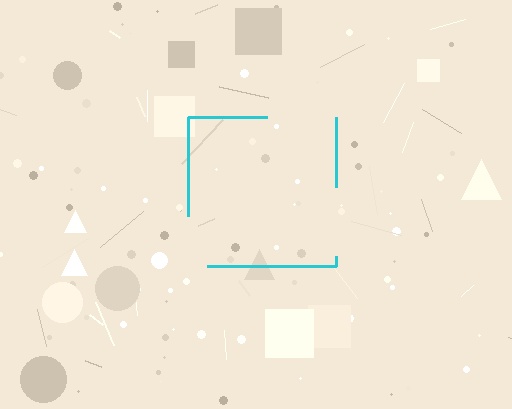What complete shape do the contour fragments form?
The contour fragments form a square.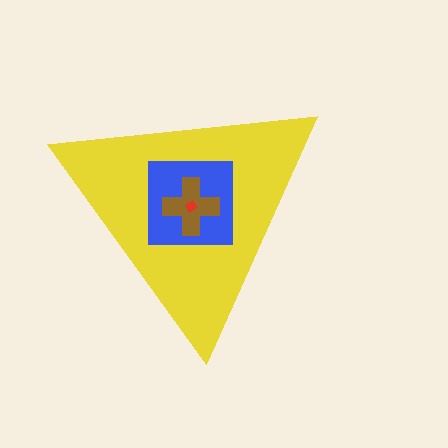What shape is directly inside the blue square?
The brown cross.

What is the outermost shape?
The yellow triangle.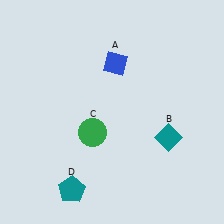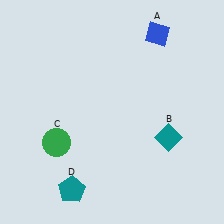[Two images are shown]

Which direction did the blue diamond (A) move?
The blue diamond (A) moved right.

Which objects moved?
The objects that moved are: the blue diamond (A), the green circle (C).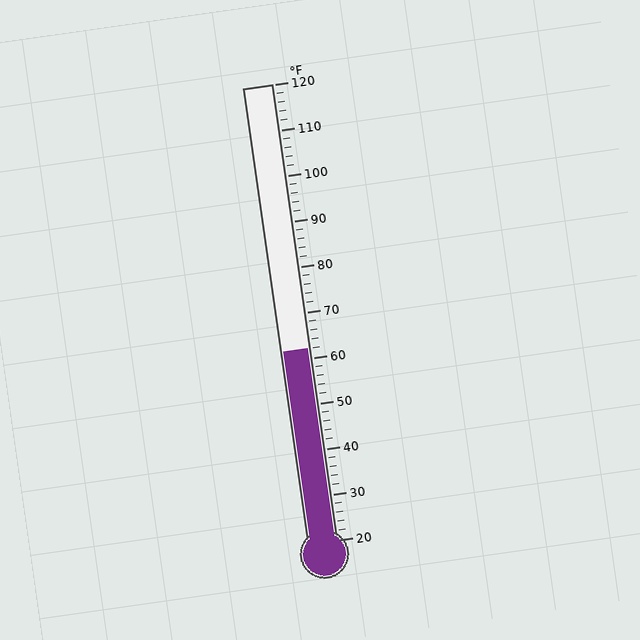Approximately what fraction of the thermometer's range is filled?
The thermometer is filled to approximately 40% of its range.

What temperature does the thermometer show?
The thermometer shows approximately 62°F.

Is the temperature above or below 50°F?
The temperature is above 50°F.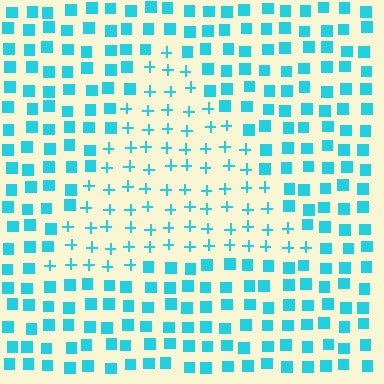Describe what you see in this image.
The image is filled with small cyan elements arranged in a uniform grid. A triangle-shaped region contains plus signs, while the surrounding area contains squares. The boundary is defined purely by the change in element shape.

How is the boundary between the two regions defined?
The boundary is defined by a change in element shape: plus signs inside vs. squares outside. All elements share the same color and spacing.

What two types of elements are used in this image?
The image uses plus signs inside the triangle region and squares outside it.